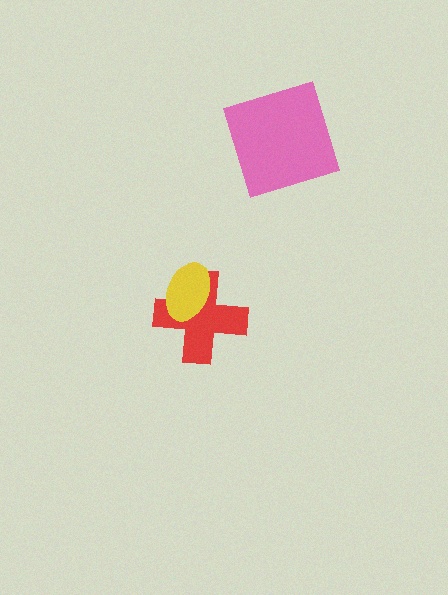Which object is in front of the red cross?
The yellow ellipse is in front of the red cross.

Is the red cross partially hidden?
Yes, it is partially covered by another shape.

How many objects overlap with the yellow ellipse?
1 object overlaps with the yellow ellipse.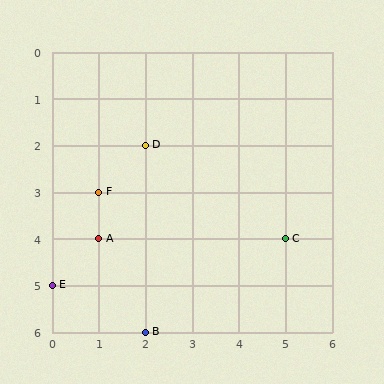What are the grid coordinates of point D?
Point D is at grid coordinates (2, 2).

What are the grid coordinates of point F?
Point F is at grid coordinates (1, 3).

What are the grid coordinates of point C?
Point C is at grid coordinates (5, 4).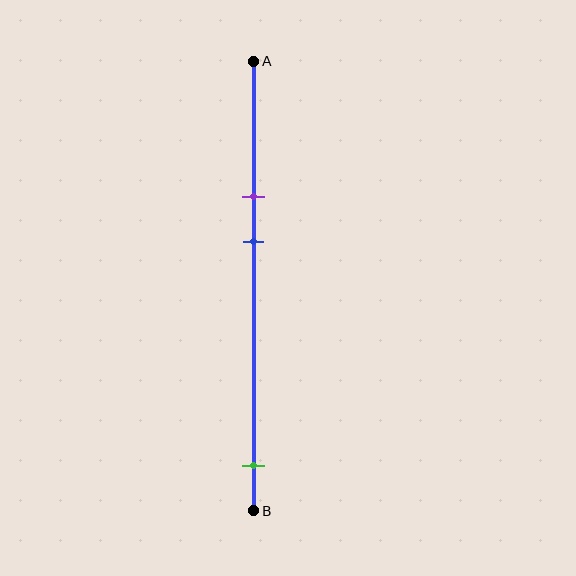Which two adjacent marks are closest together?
The purple and blue marks are the closest adjacent pair.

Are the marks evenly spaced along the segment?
No, the marks are not evenly spaced.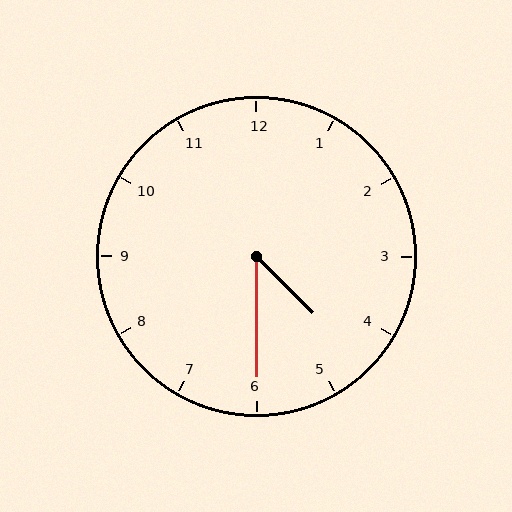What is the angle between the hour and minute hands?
Approximately 45 degrees.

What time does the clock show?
4:30.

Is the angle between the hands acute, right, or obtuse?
It is acute.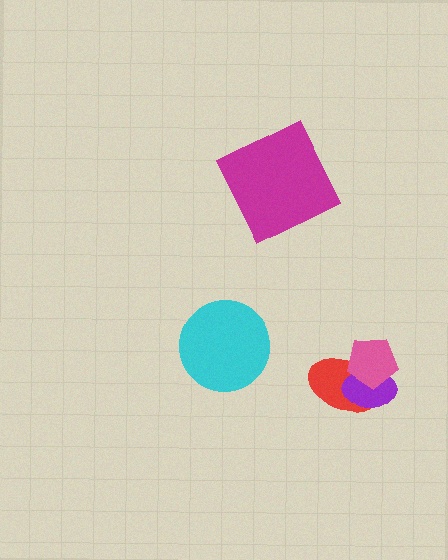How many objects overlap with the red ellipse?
2 objects overlap with the red ellipse.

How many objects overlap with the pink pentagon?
2 objects overlap with the pink pentagon.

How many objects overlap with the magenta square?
0 objects overlap with the magenta square.